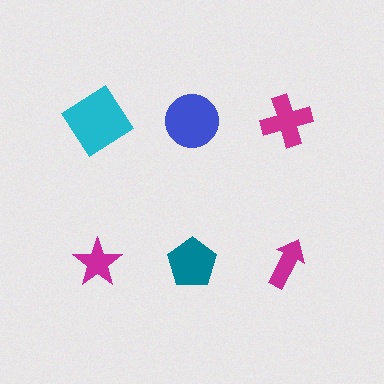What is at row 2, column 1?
A magenta star.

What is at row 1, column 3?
A magenta cross.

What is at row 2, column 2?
A teal pentagon.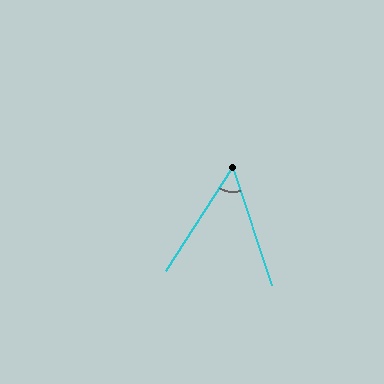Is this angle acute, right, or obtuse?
It is acute.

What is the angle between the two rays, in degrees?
Approximately 51 degrees.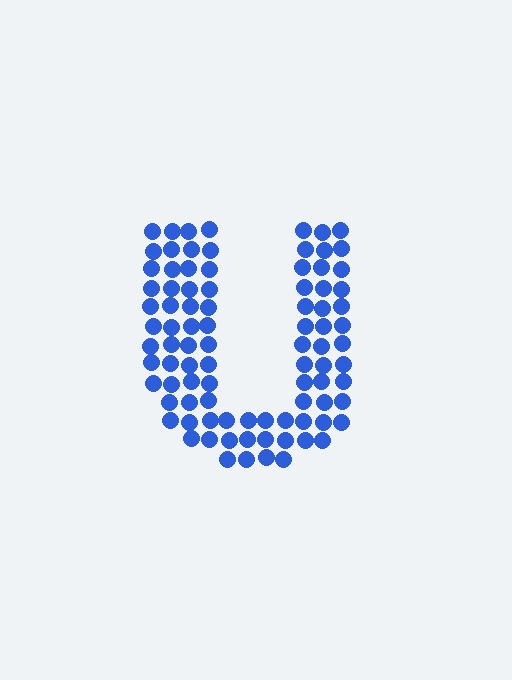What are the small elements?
The small elements are circles.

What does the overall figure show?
The overall figure shows the letter U.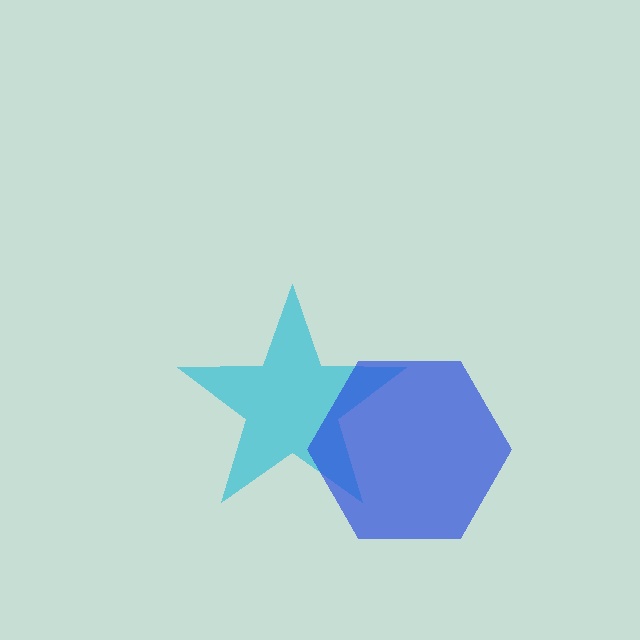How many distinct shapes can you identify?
There are 2 distinct shapes: a cyan star, a blue hexagon.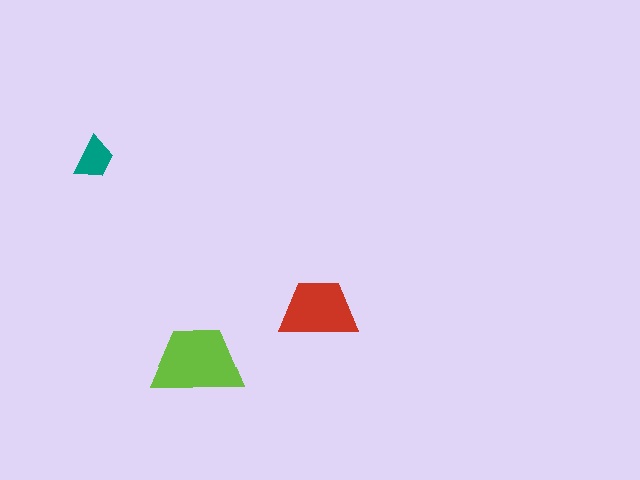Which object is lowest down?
The lime trapezoid is bottommost.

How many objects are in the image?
There are 3 objects in the image.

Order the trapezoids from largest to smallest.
the lime one, the red one, the teal one.